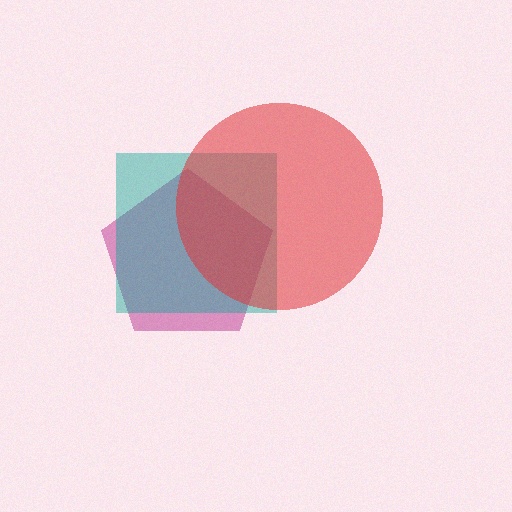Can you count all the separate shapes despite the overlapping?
Yes, there are 3 separate shapes.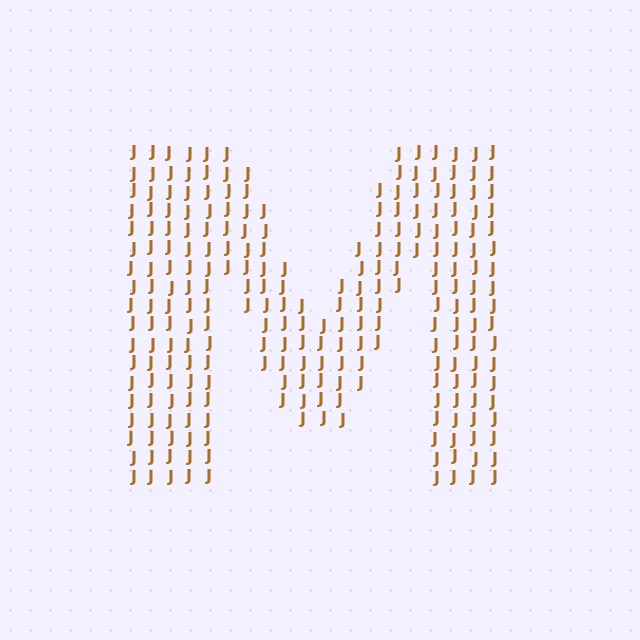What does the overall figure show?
The overall figure shows the letter M.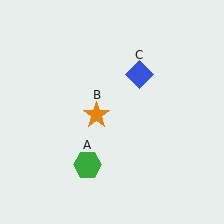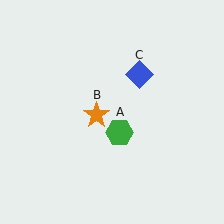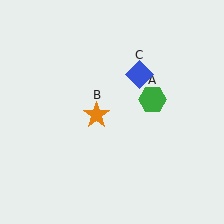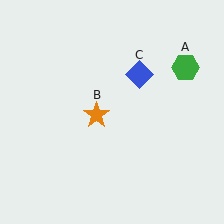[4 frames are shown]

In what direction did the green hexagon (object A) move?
The green hexagon (object A) moved up and to the right.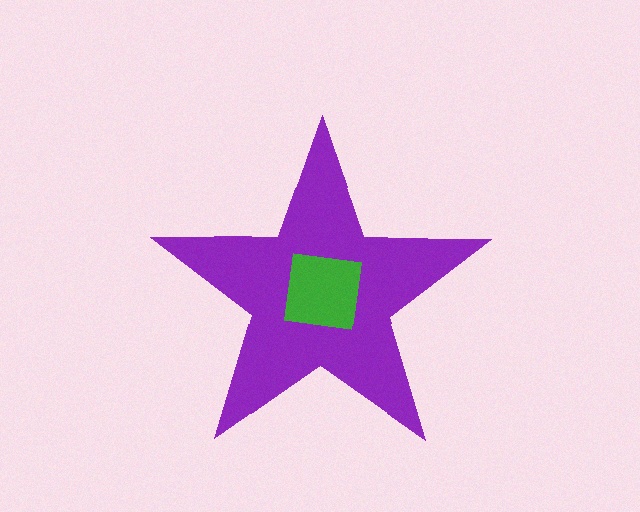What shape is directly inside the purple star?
The green square.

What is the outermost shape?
The purple star.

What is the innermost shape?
The green square.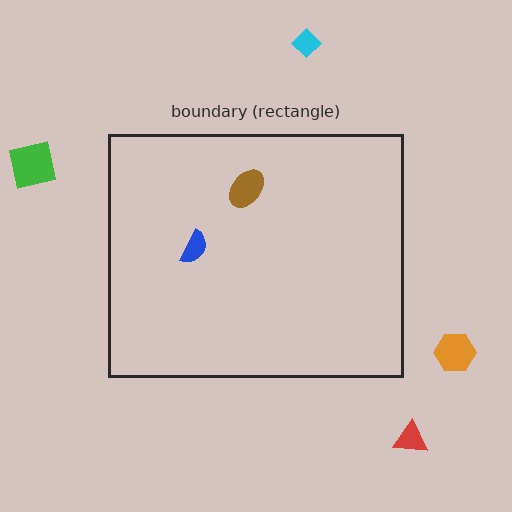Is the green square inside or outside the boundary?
Outside.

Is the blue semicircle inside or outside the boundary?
Inside.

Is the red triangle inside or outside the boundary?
Outside.